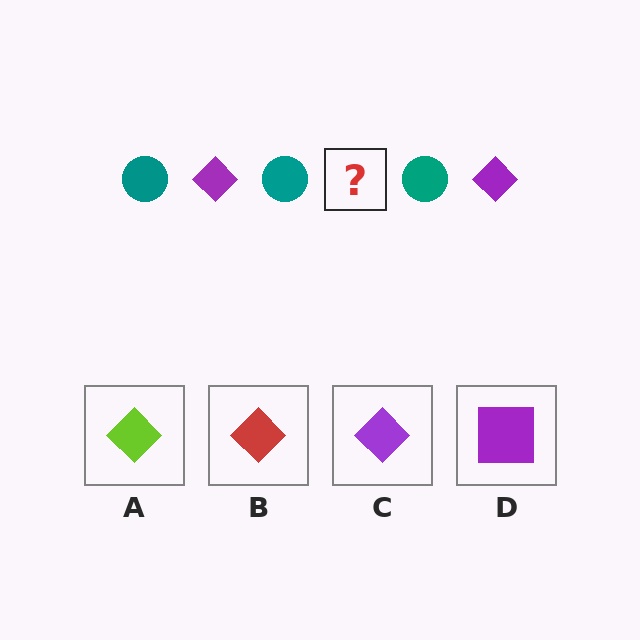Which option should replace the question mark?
Option C.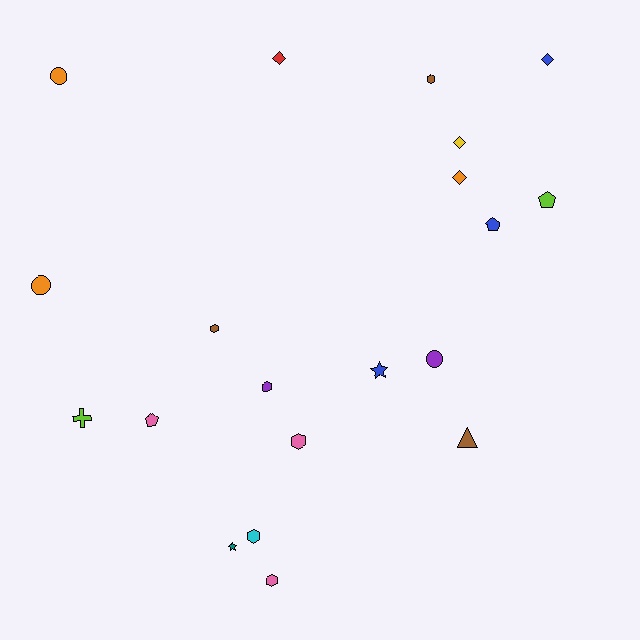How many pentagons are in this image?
There are 3 pentagons.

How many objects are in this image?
There are 20 objects.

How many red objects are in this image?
There is 1 red object.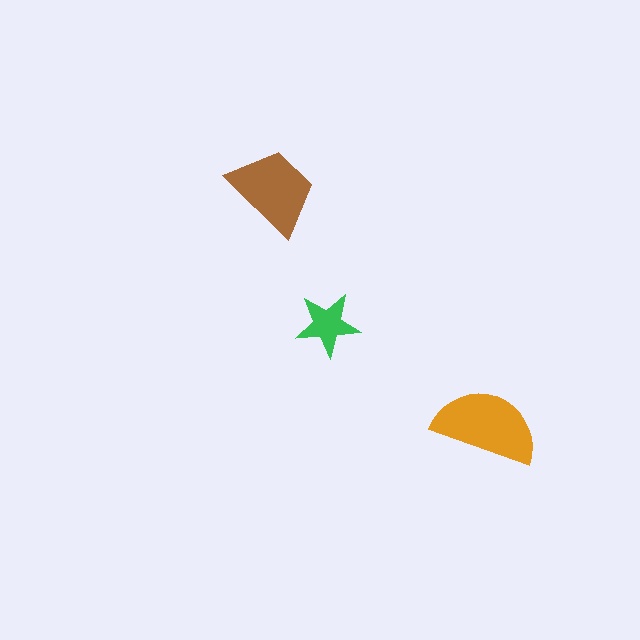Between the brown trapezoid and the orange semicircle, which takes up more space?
The orange semicircle.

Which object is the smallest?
The green star.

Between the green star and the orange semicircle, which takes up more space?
The orange semicircle.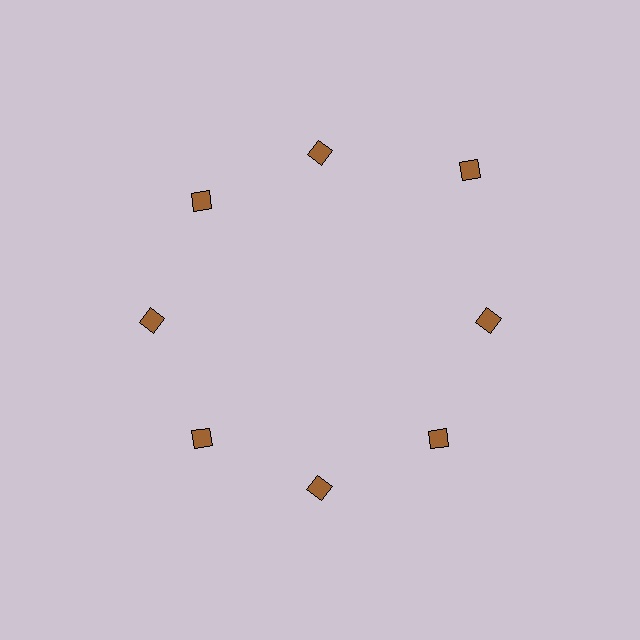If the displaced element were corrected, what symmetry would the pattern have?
It would have 8-fold rotational symmetry — the pattern would map onto itself every 45 degrees.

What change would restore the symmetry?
The symmetry would be restored by moving it inward, back onto the ring so that all 8 diamonds sit at equal angles and equal distance from the center.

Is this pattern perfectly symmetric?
No. The 8 brown diamonds are arranged in a ring, but one element near the 2 o'clock position is pushed outward from the center, breaking the 8-fold rotational symmetry.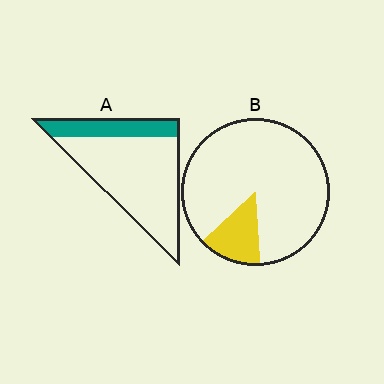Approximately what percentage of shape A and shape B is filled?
A is approximately 25% and B is approximately 15%.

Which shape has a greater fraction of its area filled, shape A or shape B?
Shape A.